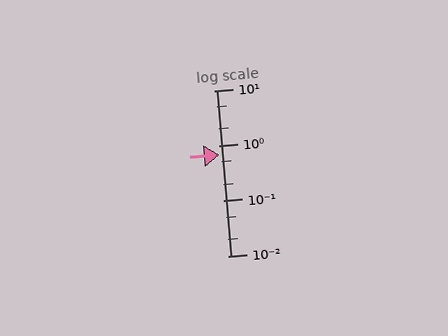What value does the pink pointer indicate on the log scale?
The pointer indicates approximately 0.68.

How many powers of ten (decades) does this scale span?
The scale spans 3 decades, from 0.01 to 10.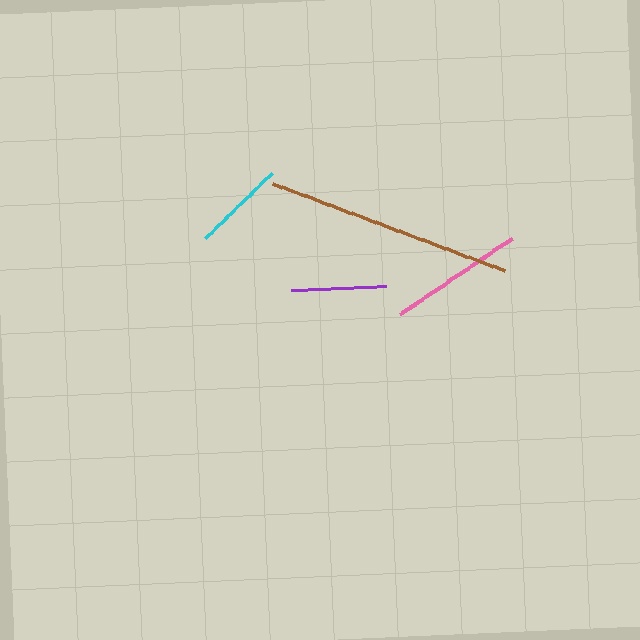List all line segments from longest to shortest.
From longest to shortest: brown, pink, purple, cyan.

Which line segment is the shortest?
The cyan line is the shortest at approximately 92 pixels.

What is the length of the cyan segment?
The cyan segment is approximately 92 pixels long.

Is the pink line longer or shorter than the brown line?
The brown line is longer than the pink line.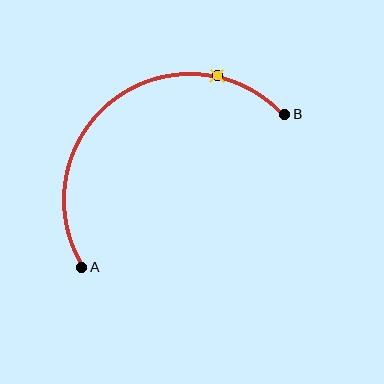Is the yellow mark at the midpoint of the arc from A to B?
No. The yellow mark lies on the arc but is closer to endpoint B. The arc midpoint would be at the point on the curve equidistant along the arc from both A and B.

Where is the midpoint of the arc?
The arc midpoint is the point on the curve farthest from the straight line joining A and B. It sits above and to the left of that line.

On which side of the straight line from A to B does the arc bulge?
The arc bulges above and to the left of the straight line connecting A and B.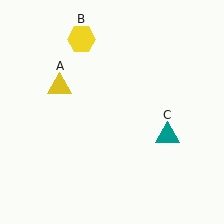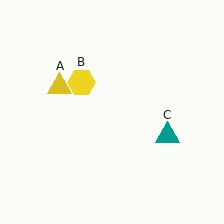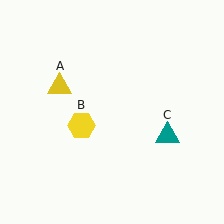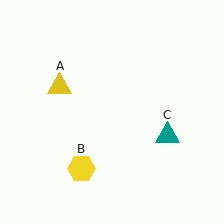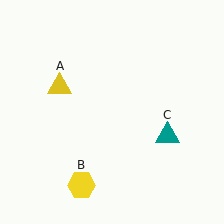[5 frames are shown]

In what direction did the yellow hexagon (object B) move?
The yellow hexagon (object B) moved down.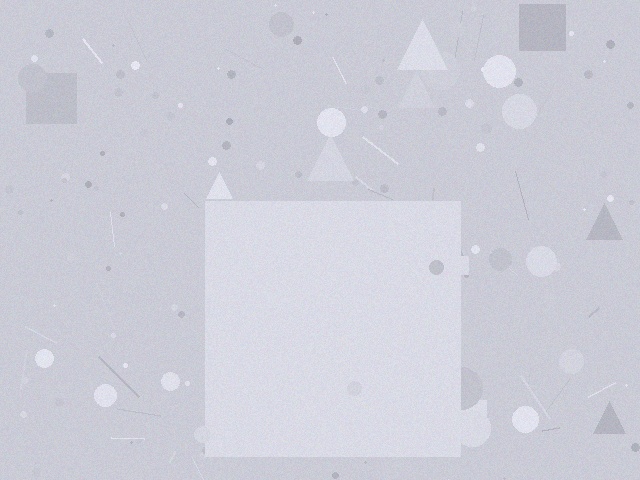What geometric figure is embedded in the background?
A square is embedded in the background.